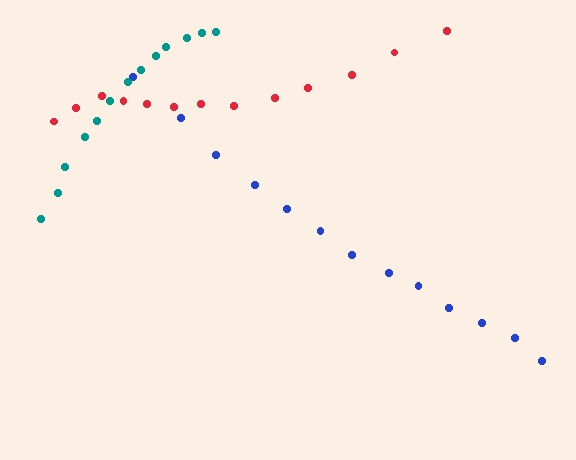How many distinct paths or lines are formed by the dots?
There are 3 distinct paths.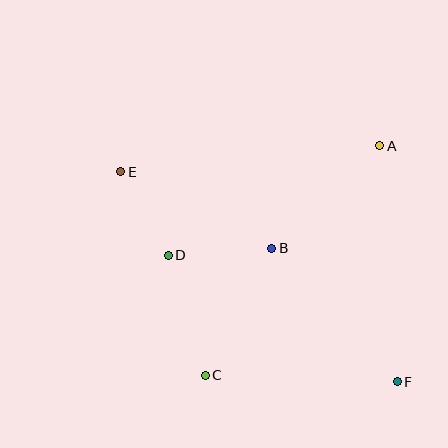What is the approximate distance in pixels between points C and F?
The distance between C and F is approximately 192 pixels.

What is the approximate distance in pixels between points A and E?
The distance between A and E is approximately 260 pixels.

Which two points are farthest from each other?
Points E and F are farthest from each other.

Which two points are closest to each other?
Points D and E are closest to each other.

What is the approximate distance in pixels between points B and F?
The distance between B and F is approximately 183 pixels.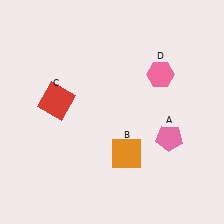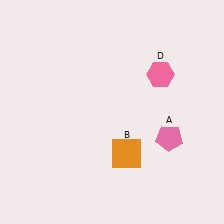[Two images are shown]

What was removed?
The red square (C) was removed in Image 2.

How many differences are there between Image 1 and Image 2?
There is 1 difference between the two images.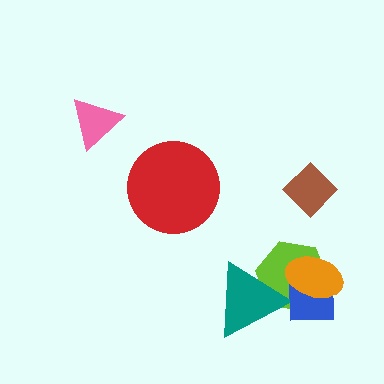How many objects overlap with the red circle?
0 objects overlap with the red circle.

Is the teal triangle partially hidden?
Yes, it is partially covered by another shape.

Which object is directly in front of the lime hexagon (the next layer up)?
The teal triangle is directly in front of the lime hexagon.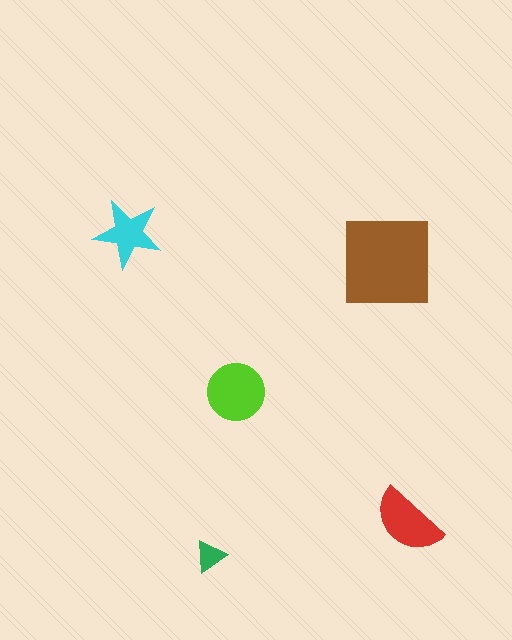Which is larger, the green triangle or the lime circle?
The lime circle.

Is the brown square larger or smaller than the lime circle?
Larger.